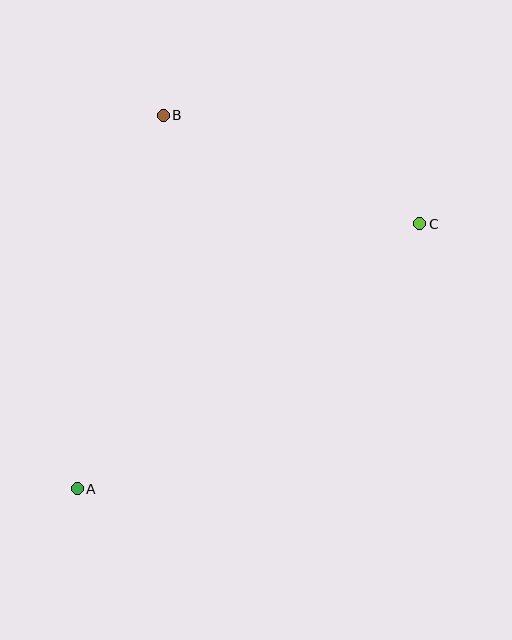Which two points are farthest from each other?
Points A and C are farthest from each other.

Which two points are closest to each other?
Points B and C are closest to each other.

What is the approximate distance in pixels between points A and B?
The distance between A and B is approximately 383 pixels.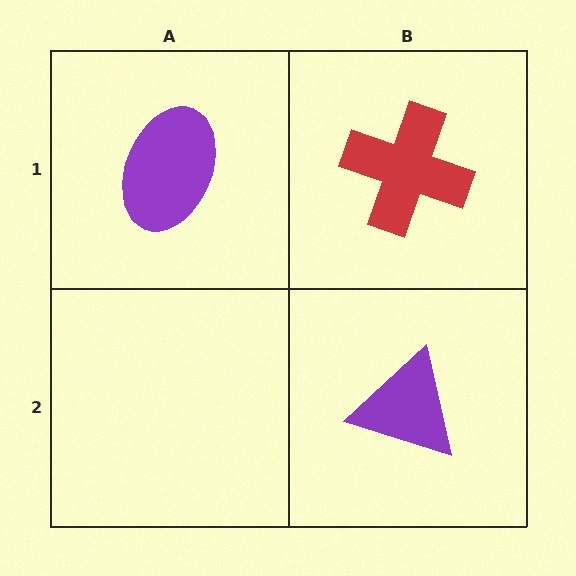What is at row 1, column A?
A purple ellipse.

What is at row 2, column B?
A purple triangle.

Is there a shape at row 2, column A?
No, that cell is empty.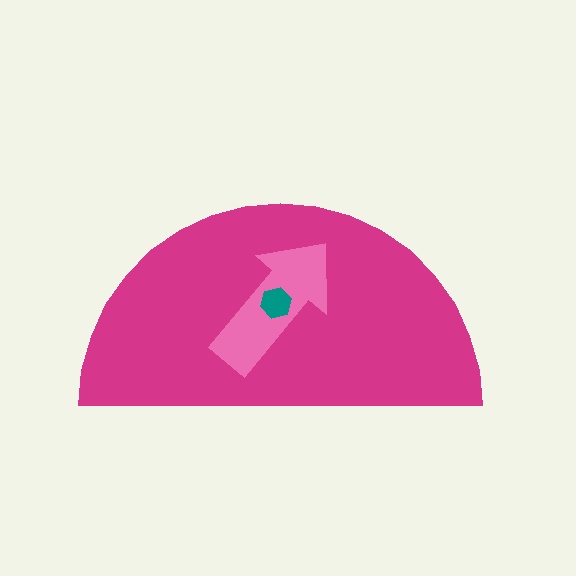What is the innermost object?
The teal hexagon.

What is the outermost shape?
The magenta semicircle.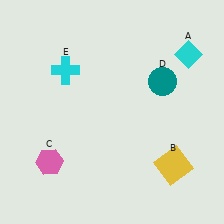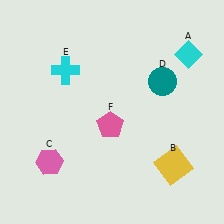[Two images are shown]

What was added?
A pink pentagon (F) was added in Image 2.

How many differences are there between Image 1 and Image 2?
There is 1 difference between the two images.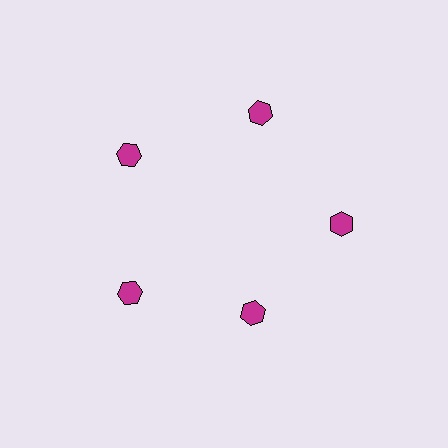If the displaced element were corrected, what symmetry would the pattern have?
It would have 5-fold rotational symmetry — the pattern would map onto itself every 72 degrees.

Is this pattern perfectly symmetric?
No. The 5 magenta hexagons are arranged in a ring, but one element near the 5 o'clock position is pulled inward toward the center, breaking the 5-fold rotational symmetry.